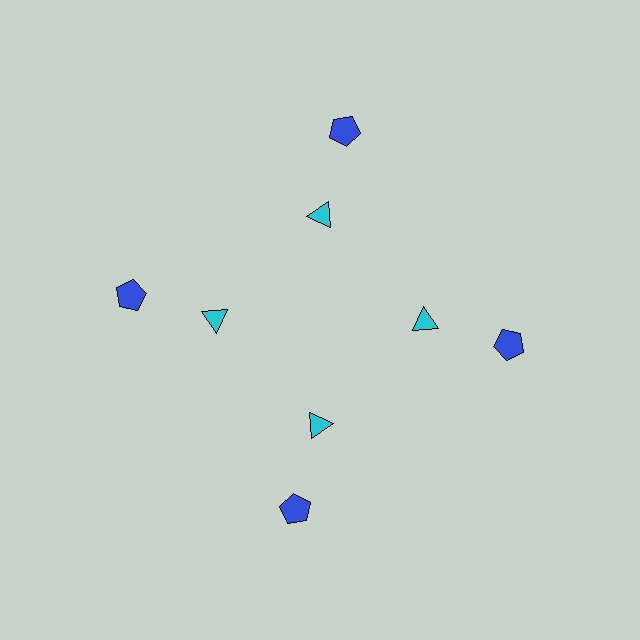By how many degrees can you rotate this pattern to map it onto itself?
The pattern maps onto itself every 90 degrees of rotation.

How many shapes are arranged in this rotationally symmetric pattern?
There are 8 shapes, arranged in 4 groups of 2.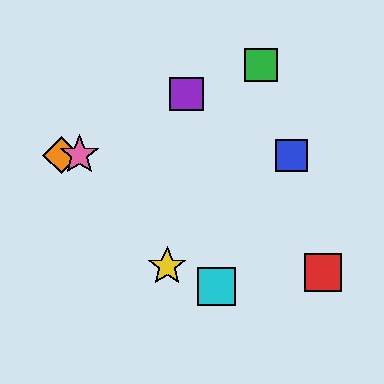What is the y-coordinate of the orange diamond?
The orange diamond is at y≈155.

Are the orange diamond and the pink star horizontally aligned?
Yes, both are at y≈155.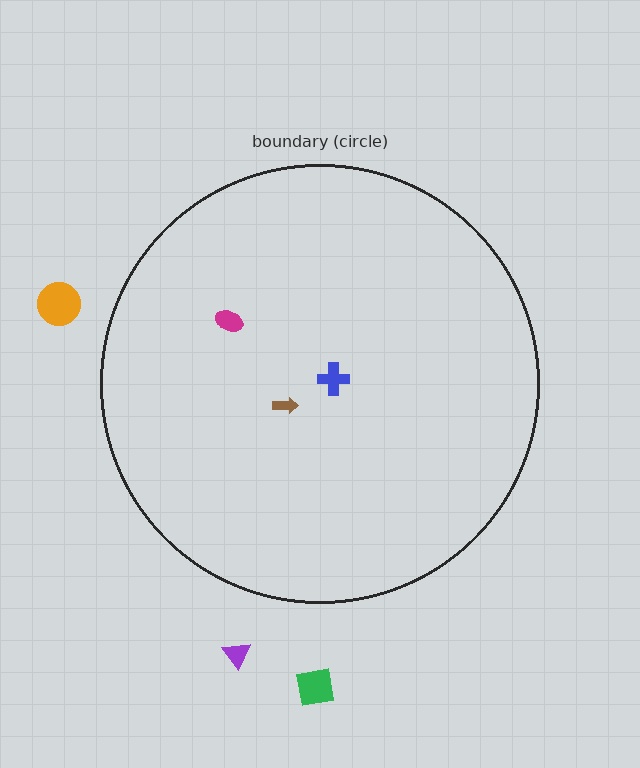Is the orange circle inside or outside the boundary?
Outside.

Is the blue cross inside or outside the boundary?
Inside.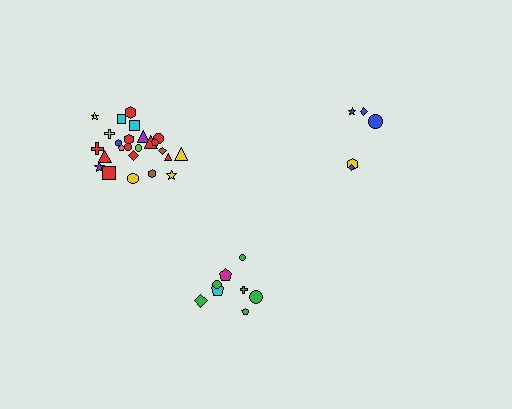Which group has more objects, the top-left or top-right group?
The top-left group.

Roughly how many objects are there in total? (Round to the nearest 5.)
Roughly 40 objects in total.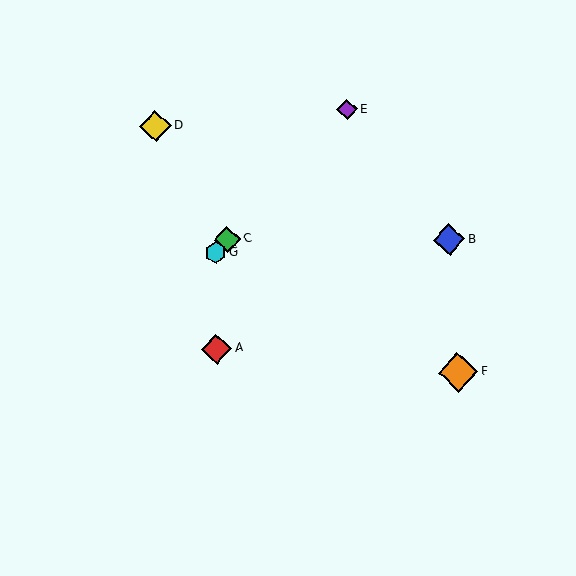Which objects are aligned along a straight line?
Objects C, E, G are aligned along a straight line.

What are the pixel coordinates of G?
Object G is at (216, 252).